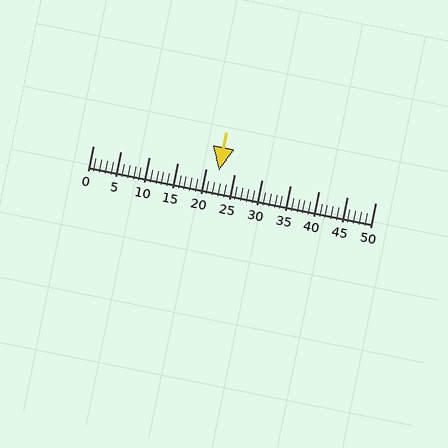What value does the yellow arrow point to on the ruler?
The yellow arrow points to approximately 22.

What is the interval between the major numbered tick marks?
The major tick marks are spaced 5 units apart.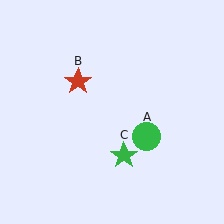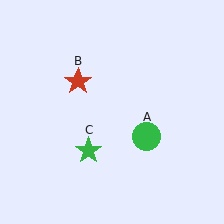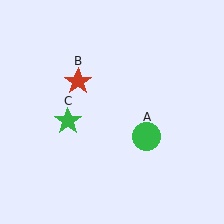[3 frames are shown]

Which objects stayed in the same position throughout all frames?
Green circle (object A) and red star (object B) remained stationary.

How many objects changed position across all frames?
1 object changed position: green star (object C).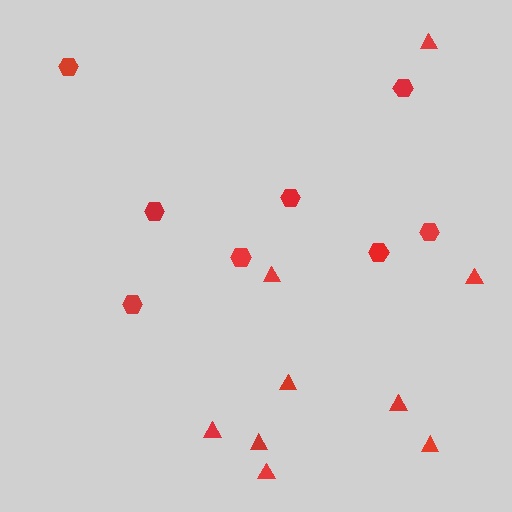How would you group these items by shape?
There are 2 groups: one group of hexagons (8) and one group of triangles (9).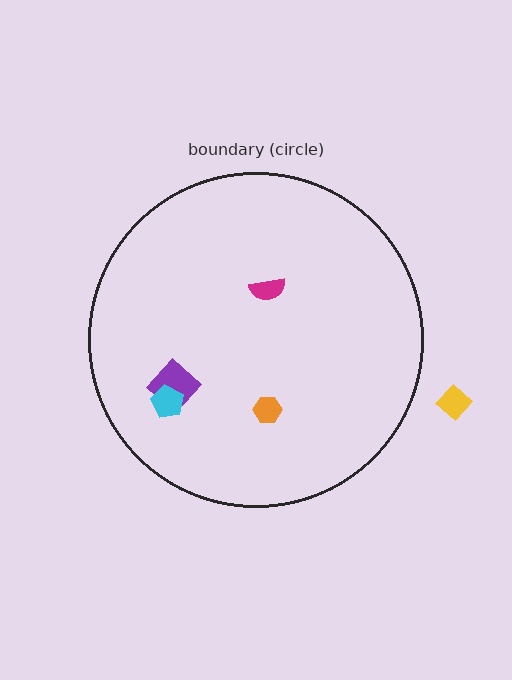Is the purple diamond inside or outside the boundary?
Inside.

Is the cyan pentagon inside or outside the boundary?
Inside.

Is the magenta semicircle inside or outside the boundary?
Inside.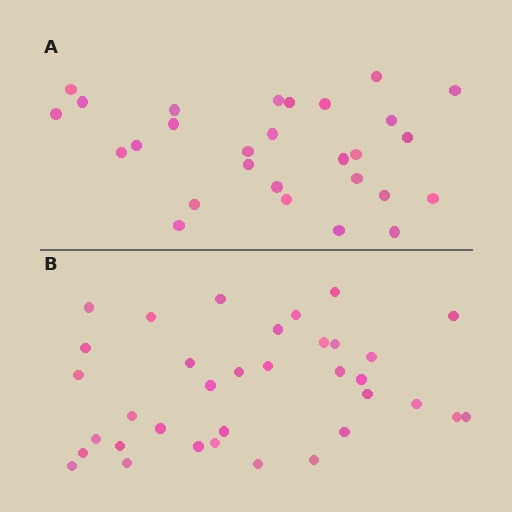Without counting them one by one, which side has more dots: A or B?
Region B (the bottom region) has more dots.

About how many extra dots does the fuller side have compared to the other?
Region B has roughly 8 or so more dots than region A.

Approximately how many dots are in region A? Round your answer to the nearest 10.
About 30 dots. (The exact count is 28, which rounds to 30.)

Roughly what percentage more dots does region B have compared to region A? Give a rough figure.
About 25% more.